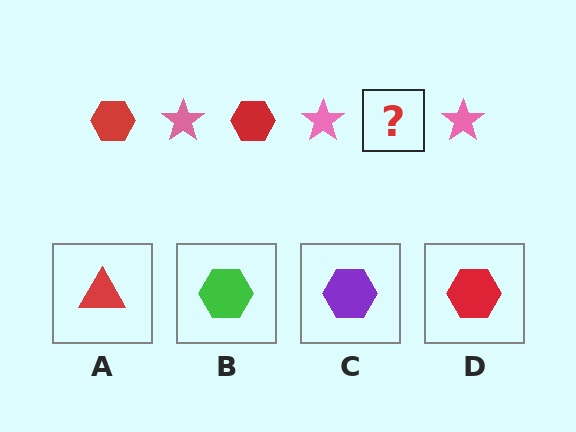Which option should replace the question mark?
Option D.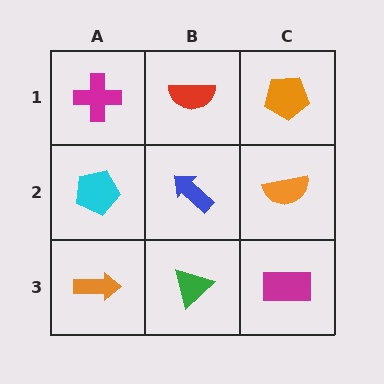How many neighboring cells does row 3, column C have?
2.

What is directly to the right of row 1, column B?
An orange pentagon.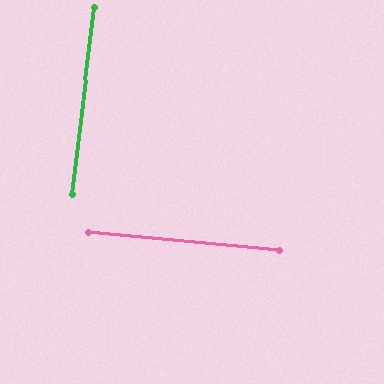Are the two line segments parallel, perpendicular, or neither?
Perpendicular — they meet at approximately 88°.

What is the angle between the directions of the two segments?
Approximately 88 degrees.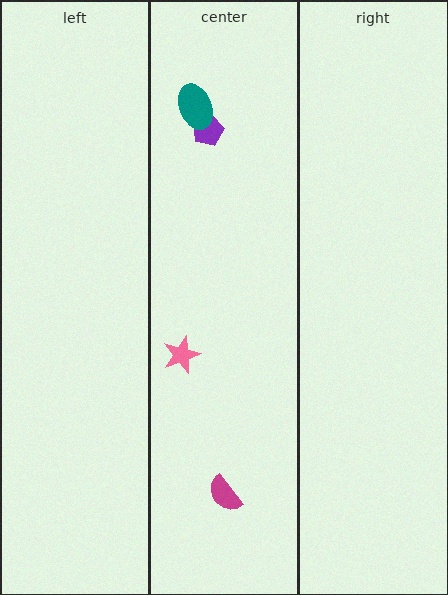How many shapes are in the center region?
4.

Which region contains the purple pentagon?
The center region.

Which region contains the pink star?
The center region.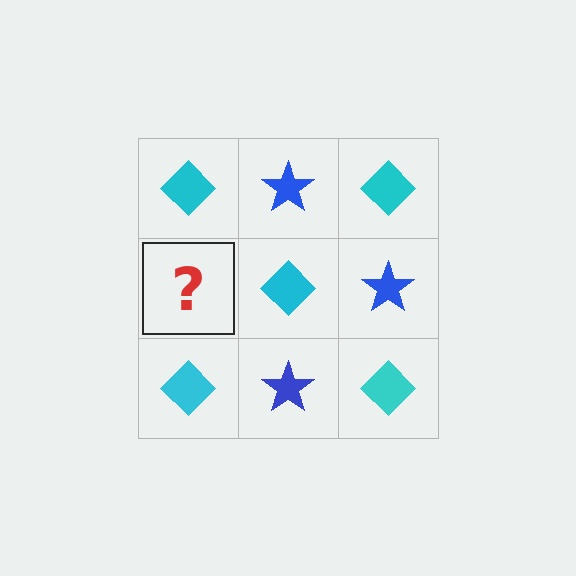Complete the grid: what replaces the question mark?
The question mark should be replaced with a blue star.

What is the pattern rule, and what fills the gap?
The rule is that it alternates cyan diamond and blue star in a checkerboard pattern. The gap should be filled with a blue star.